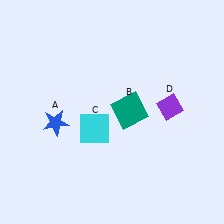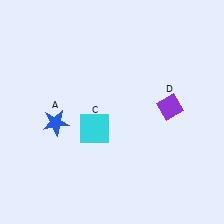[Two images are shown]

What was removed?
The teal square (B) was removed in Image 2.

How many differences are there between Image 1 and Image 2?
There is 1 difference between the two images.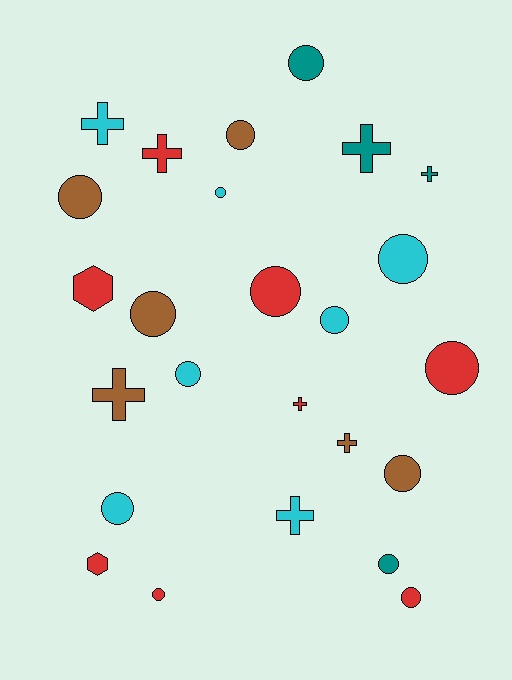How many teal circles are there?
There are 2 teal circles.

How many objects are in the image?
There are 25 objects.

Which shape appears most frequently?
Circle, with 15 objects.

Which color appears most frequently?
Red, with 8 objects.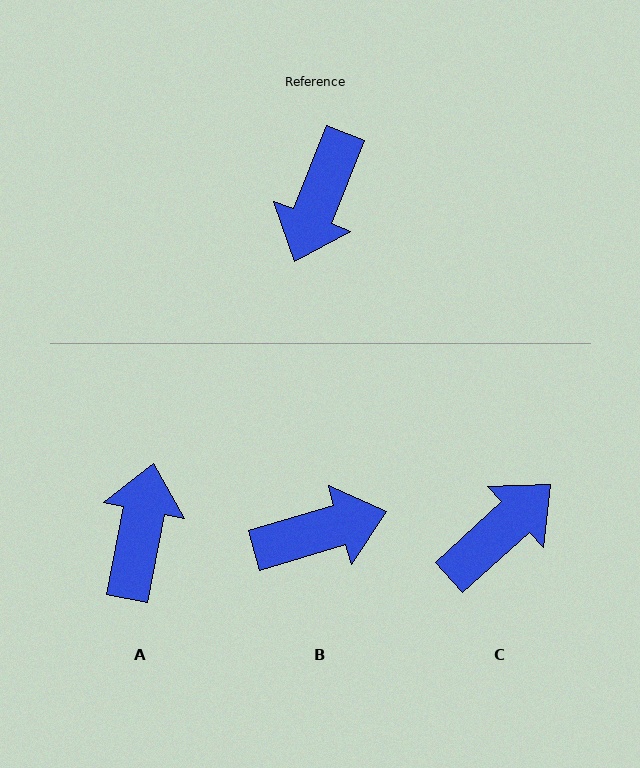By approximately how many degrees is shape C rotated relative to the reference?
Approximately 154 degrees counter-clockwise.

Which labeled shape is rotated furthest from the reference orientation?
A, about 170 degrees away.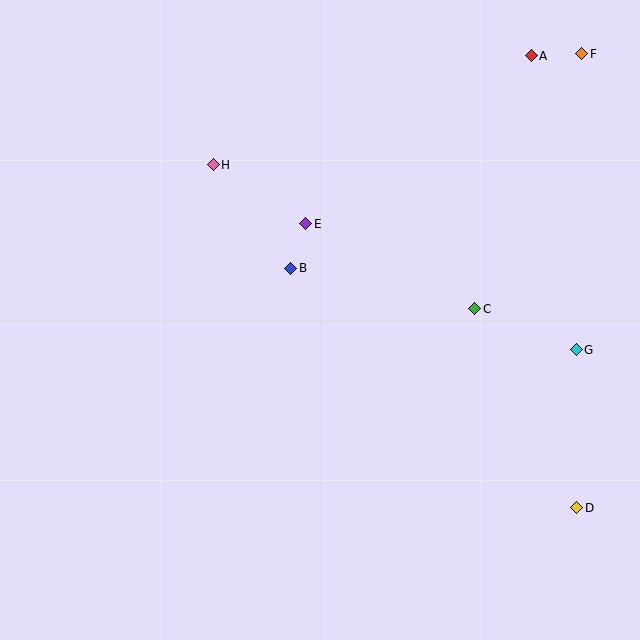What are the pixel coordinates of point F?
Point F is at (582, 54).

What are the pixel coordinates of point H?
Point H is at (213, 165).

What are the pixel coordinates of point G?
Point G is at (576, 350).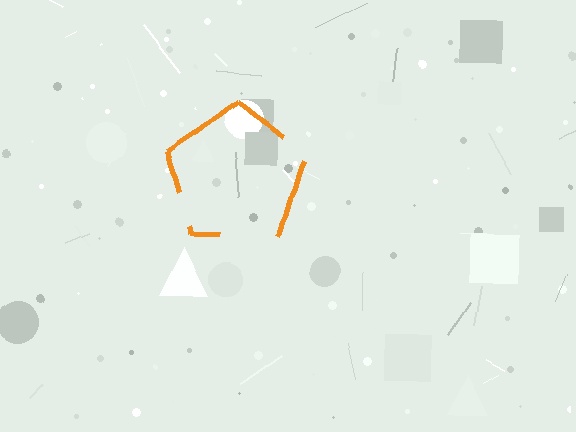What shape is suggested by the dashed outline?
The dashed outline suggests a pentagon.